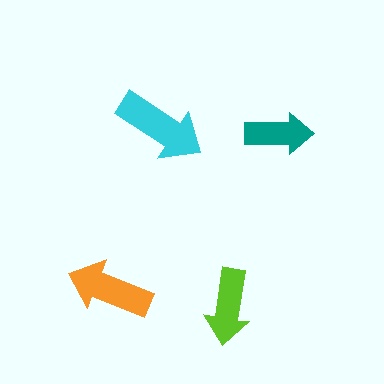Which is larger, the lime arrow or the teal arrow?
The lime one.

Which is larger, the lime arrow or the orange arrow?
The orange one.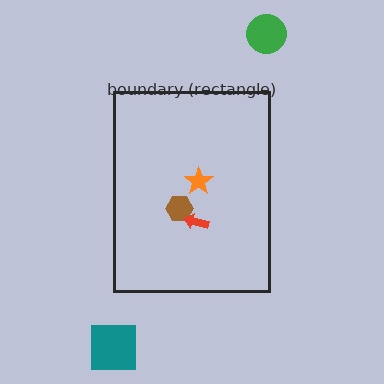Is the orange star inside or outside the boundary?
Inside.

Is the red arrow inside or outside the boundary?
Inside.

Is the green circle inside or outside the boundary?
Outside.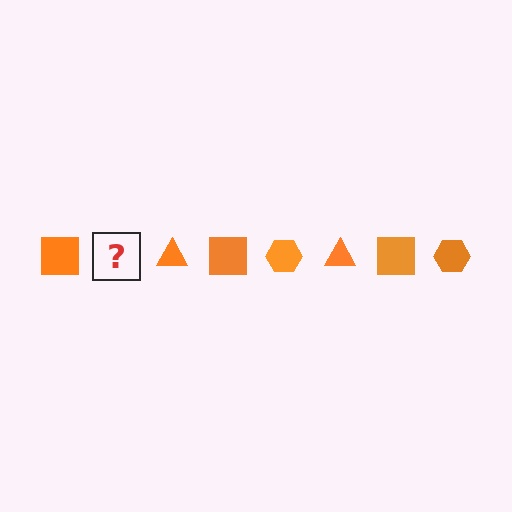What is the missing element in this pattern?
The missing element is an orange hexagon.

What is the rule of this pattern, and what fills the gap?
The rule is that the pattern cycles through square, hexagon, triangle shapes in orange. The gap should be filled with an orange hexagon.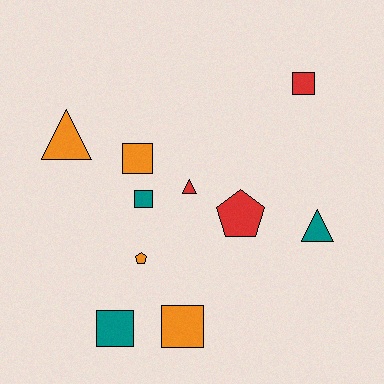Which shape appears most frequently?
Square, with 5 objects.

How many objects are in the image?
There are 10 objects.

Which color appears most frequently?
Orange, with 4 objects.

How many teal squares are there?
There are 2 teal squares.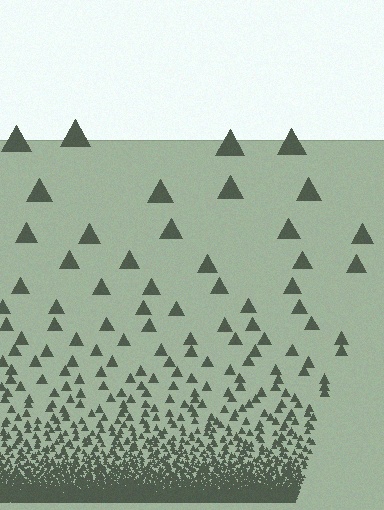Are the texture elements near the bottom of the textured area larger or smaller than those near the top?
Smaller. The gradient is inverted — elements near the bottom are smaller and denser.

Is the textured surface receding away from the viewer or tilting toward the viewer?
The surface appears to tilt toward the viewer. Texture elements get larger and sparser toward the top.